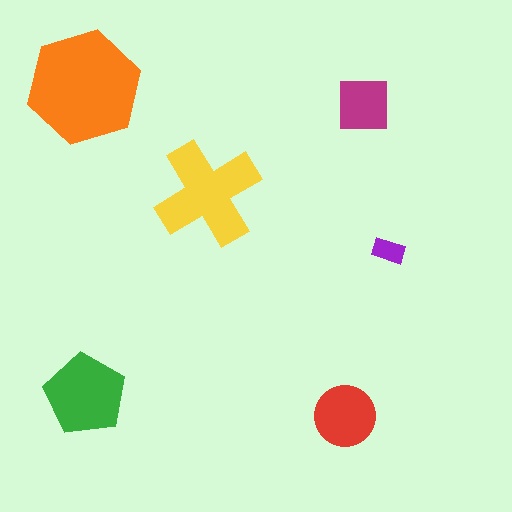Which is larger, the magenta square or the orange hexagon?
The orange hexagon.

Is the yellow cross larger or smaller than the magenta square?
Larger.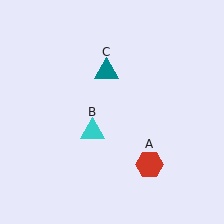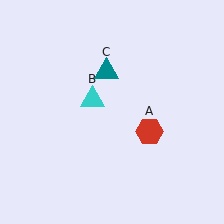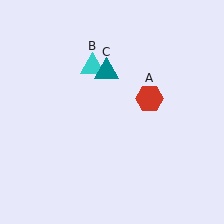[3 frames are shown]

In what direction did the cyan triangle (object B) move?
The cyan triangle (object B) moved up.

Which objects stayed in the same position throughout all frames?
Teal triangle (object C) remained stationary.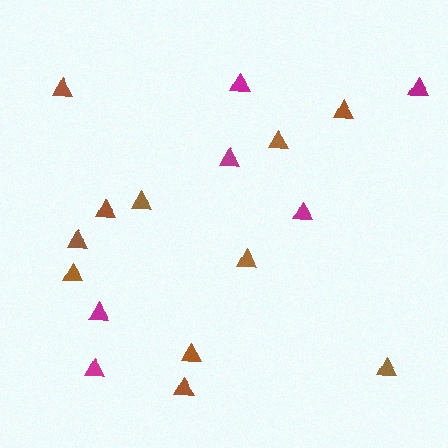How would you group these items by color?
There are 2 groups: one group of brown triangles (11) and one group of magenta triangles (6).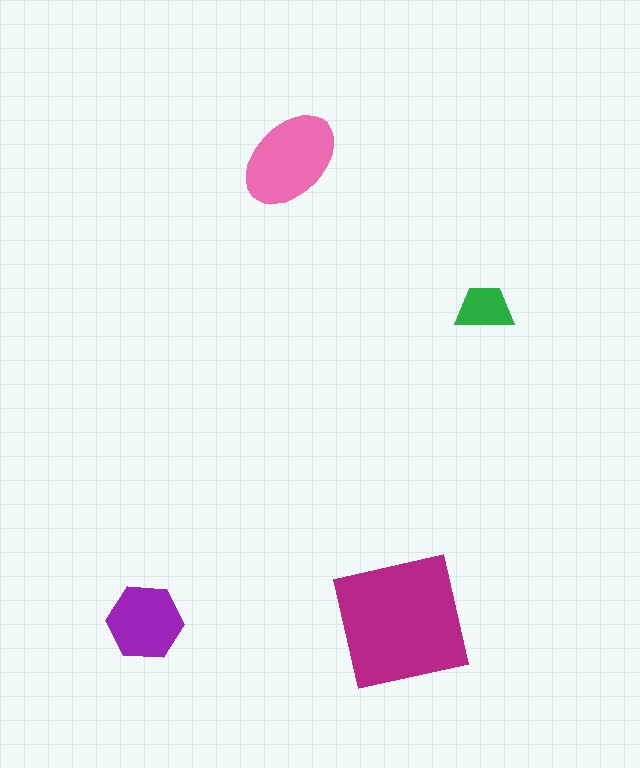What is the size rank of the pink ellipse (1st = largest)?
2nd.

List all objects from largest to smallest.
The magenta square, the pink ellipse, the purple hexagon, the green trapezoid.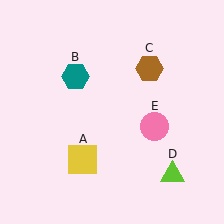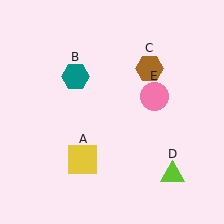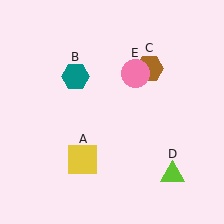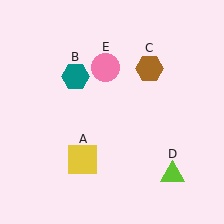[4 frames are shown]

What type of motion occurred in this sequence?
The pink circle (object E) rotated counterclockwise around the center of the scene.